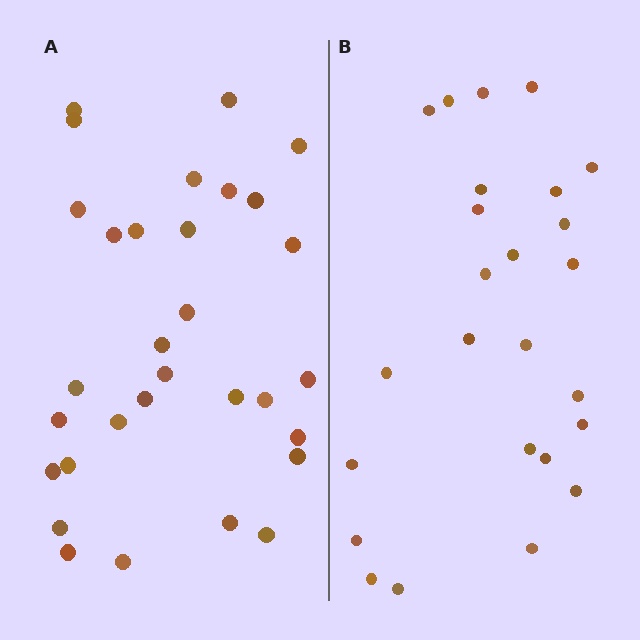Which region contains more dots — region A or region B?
Region A (the left region) has more dots.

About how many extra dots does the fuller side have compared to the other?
Region A has about 6 more dots than region B.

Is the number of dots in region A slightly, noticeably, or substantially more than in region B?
Region A has only slightly more — the two regions are fairly close. The ratio is roughly 1.2 to 1.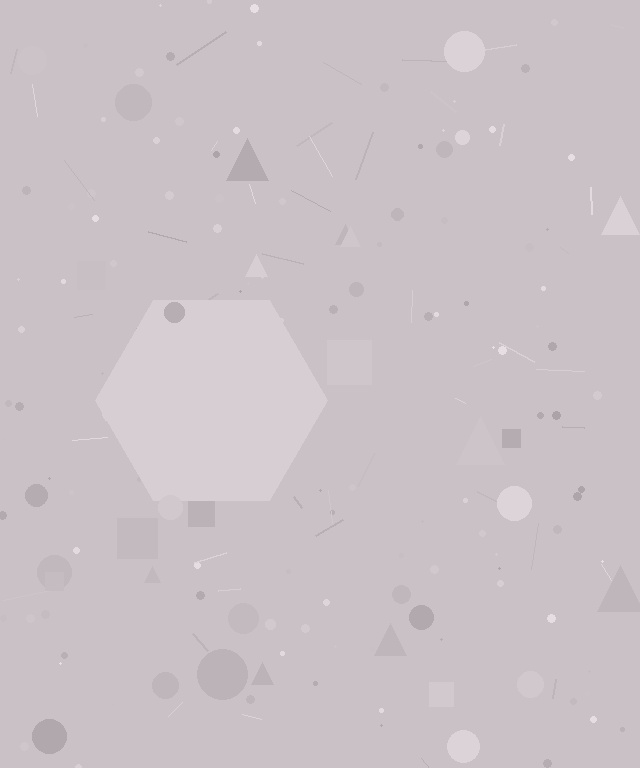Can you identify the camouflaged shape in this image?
The camouflaged shape is a hexagon.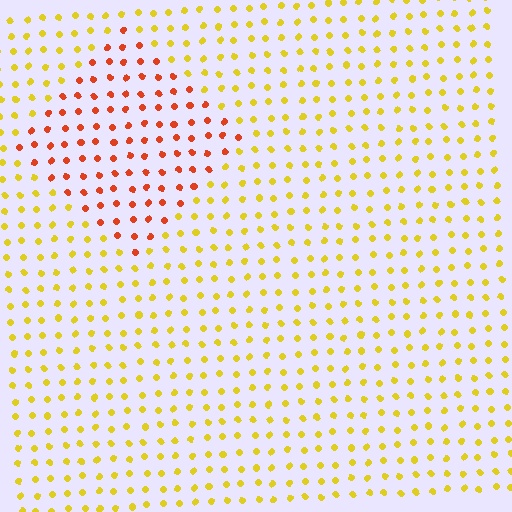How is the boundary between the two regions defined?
The boundary is defined purely by a slight shift in hue (about 45 degrees). Spacing, size, and orientation are identical on both sides.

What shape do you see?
I see a diamond.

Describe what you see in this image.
The image is filled with small yellow elements in a uniform arrangement. A diamond-shaped region is visible where the elements are tinted to a slightly different hue, forming a subtle color boundary.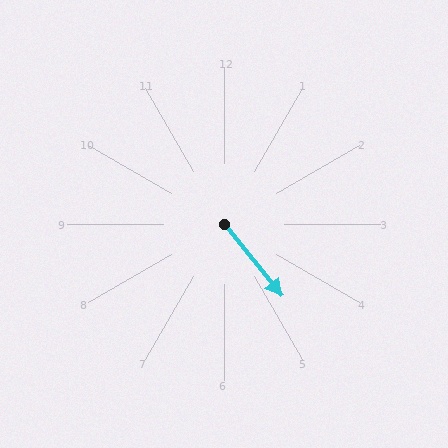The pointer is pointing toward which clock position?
Roughly 5 o'clock.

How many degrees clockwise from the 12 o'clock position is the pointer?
Approximately 141 degrees.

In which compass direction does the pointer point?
Southeast.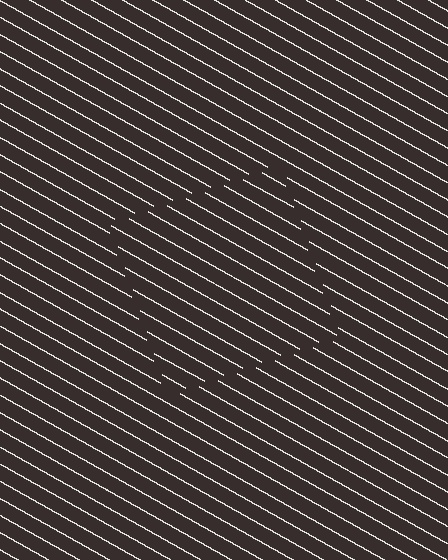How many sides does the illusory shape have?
4 sides — the line-ends trace a square.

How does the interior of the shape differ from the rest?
The interior of the shape contains the same grating, shifted by half a period — the contour is defined by the phase discontinuity where line-ends from the inner and outer gratings abut.